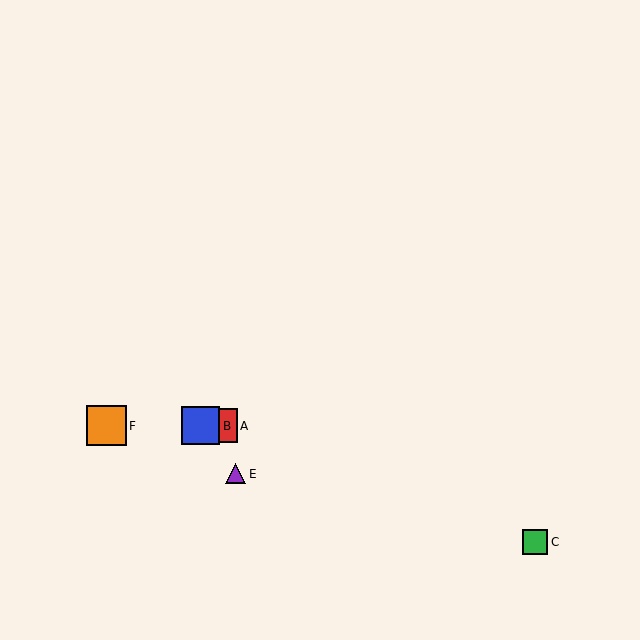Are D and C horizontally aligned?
No, D is at y≈426 and C is at y≈542.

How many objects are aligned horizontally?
4 objects (A, B, D, F) are aligned horizontally.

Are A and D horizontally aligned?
Yes, both are at y≈426.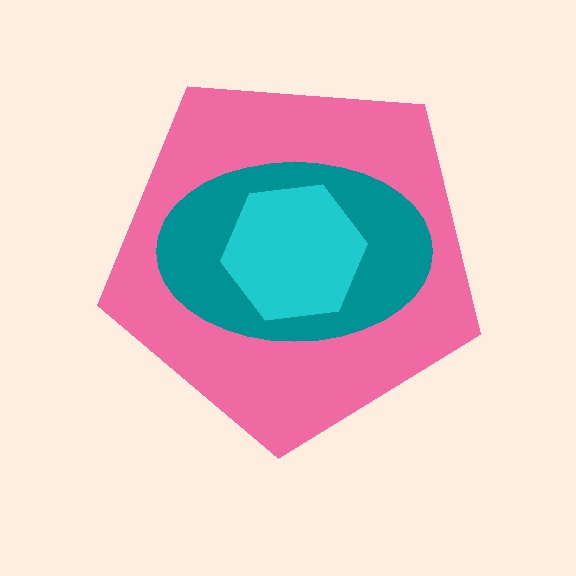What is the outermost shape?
The pink pentagon.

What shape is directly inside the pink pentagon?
The teal ellipse.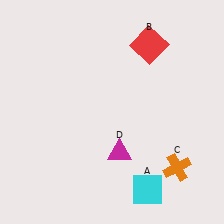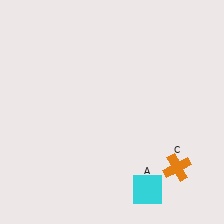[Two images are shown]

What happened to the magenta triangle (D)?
The magenta triangle (D) was removed in Image 2. It was in the bottom-right area of Image 1.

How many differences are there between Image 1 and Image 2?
There are 2 differences between the two images.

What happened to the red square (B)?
The red square (B) was removed in Image 2. It was in the top-right area of Image 1.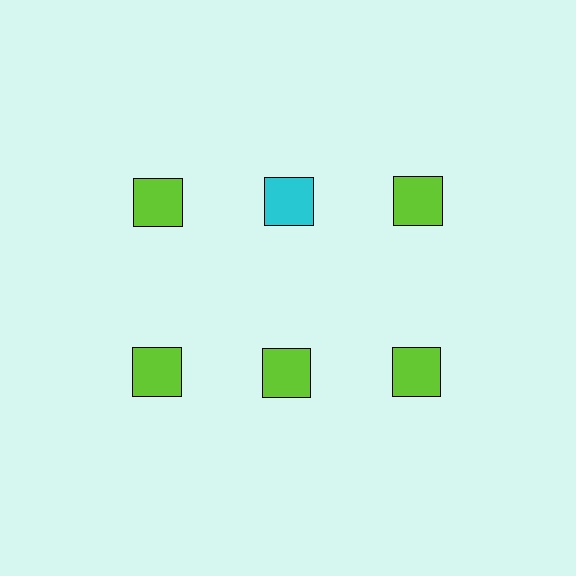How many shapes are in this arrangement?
There are 6 shapes arranged in a grid pattern.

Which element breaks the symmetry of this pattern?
The cyan square in the top row, second from left column breaks the symmetry. All other shapes are lime squares.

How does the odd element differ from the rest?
It has a different color: cyan instead of lime.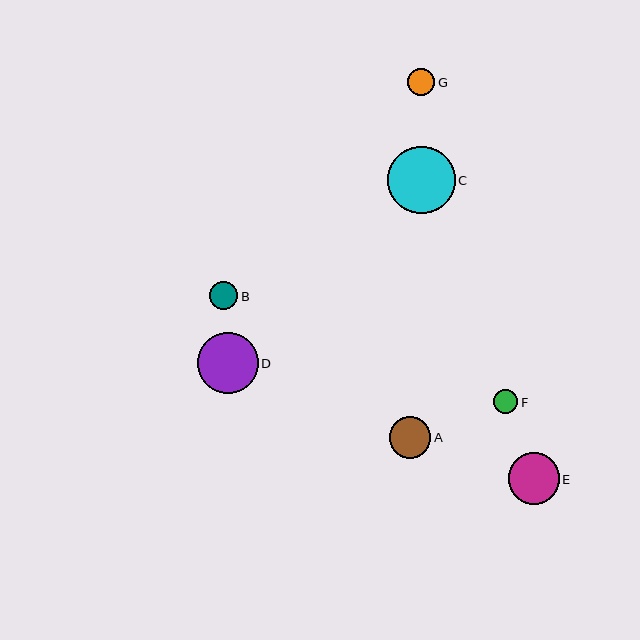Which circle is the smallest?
Circle F is the smallest with a size of approximately 24 pixels.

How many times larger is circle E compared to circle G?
Circle E is approximately 1.9 times the size of circle G.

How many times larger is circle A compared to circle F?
Circle A is approximately 1.7 times the size of circle F.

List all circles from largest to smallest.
From largest to smallest: C, D, E, A, B, G, F.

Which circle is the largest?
Circle C is the largest with a size of approximately 68 pixels.